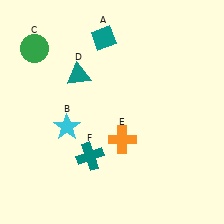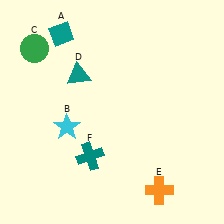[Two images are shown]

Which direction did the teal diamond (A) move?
The teal diamond (A) moved left.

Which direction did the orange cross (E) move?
The orange cross (E) moved down.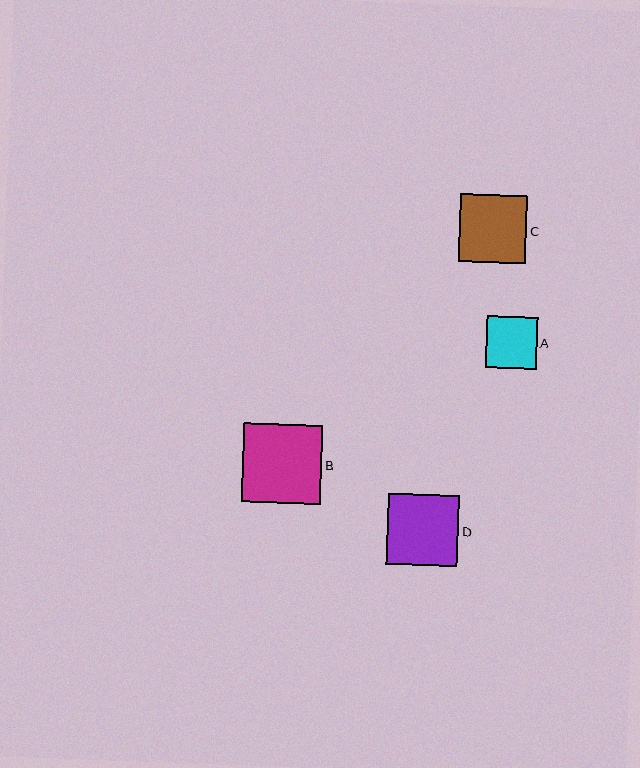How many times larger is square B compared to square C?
Square B is approximately 1.2 times the size of square C.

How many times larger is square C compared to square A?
Square C is approximately 1.3 times the size of square A.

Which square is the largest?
Square B is the largest with a size of approximately 79 pixels.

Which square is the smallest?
Square A is the smallest with a size of approximately 51 pixels.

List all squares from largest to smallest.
From largest to smallest: B, D, C, A.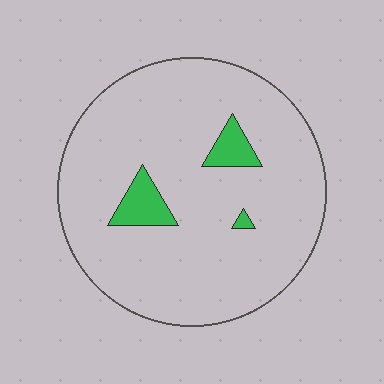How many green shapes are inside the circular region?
3.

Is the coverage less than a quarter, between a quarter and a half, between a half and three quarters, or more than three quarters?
Less than a quarter.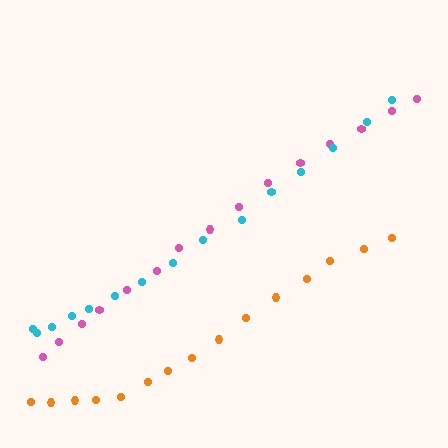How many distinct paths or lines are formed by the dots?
There are 3 distinct paths.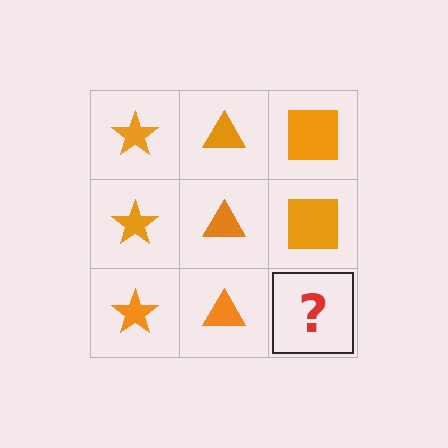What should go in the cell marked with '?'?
The missing cell should contain an orange square.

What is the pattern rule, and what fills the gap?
The rule is that each column has a consistent shape. The gap should be filled with an orange square.